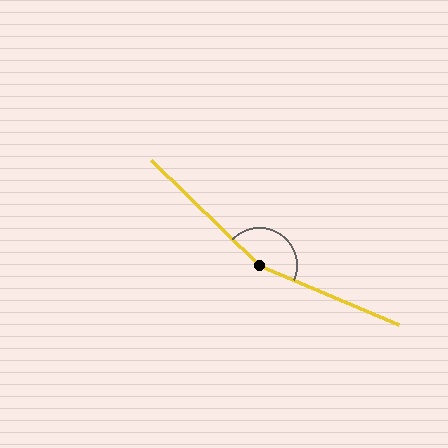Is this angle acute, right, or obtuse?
It is obtuse.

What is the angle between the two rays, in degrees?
Approximately 159 degrees.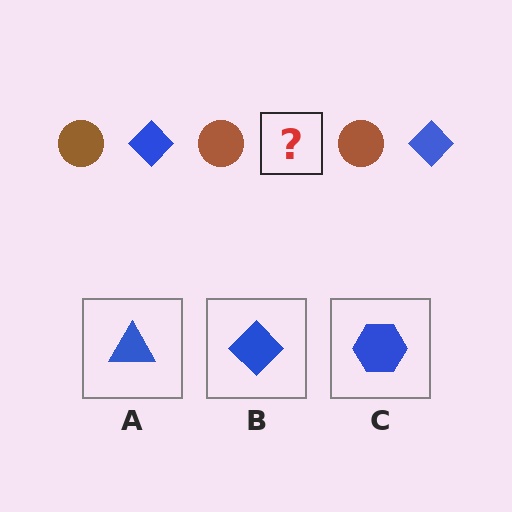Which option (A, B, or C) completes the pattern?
B.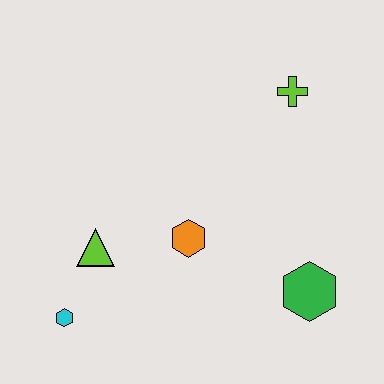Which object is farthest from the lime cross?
The cyan hexagon is farthest from the lime cross.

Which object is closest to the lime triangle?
The cyan hexagon is closest to the lime triangle.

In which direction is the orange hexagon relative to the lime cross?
The orange hexagon is below the lime cross.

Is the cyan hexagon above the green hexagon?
No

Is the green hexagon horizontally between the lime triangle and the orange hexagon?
No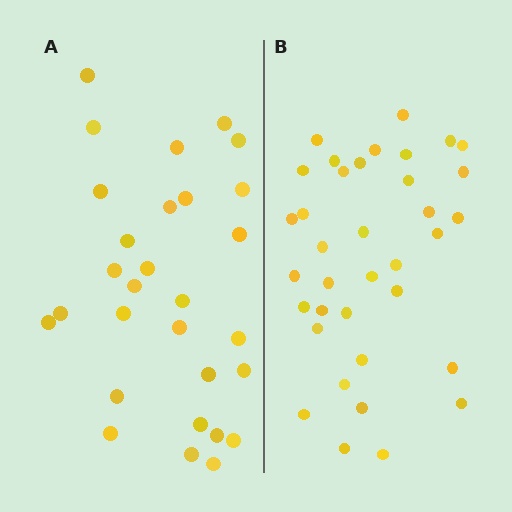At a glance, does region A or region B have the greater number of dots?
Region B (the right region) has more dots.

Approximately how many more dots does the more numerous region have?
Region B has roughly 8 or so more dots than region A.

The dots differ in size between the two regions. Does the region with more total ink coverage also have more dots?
No. Region A has more total ink coverage because its dots are larger, but region B actually contains more individual dots. Total area can be misleading — the number of items is what matters here.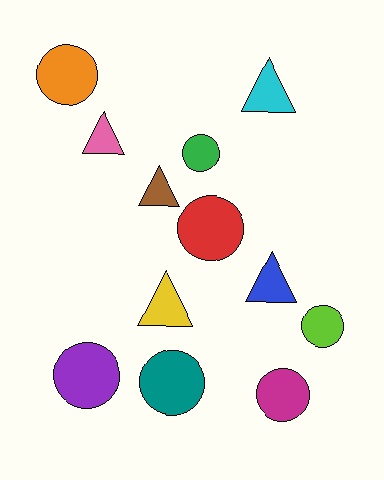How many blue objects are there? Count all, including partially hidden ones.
There is 1 blue object.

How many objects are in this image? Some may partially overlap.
There are 12 objects.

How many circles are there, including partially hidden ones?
There are 7 circles.